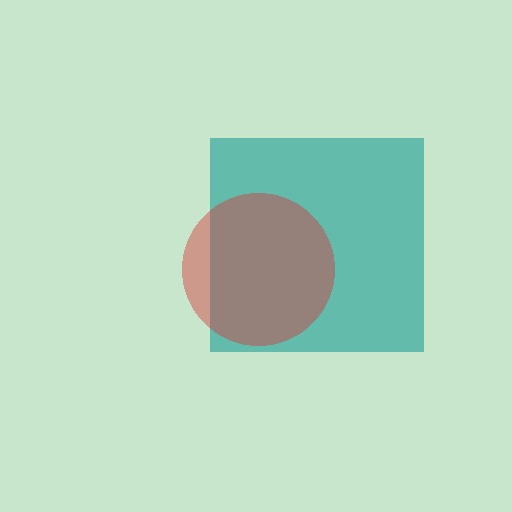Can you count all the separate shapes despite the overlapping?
Yes, there are 2 separate shapes.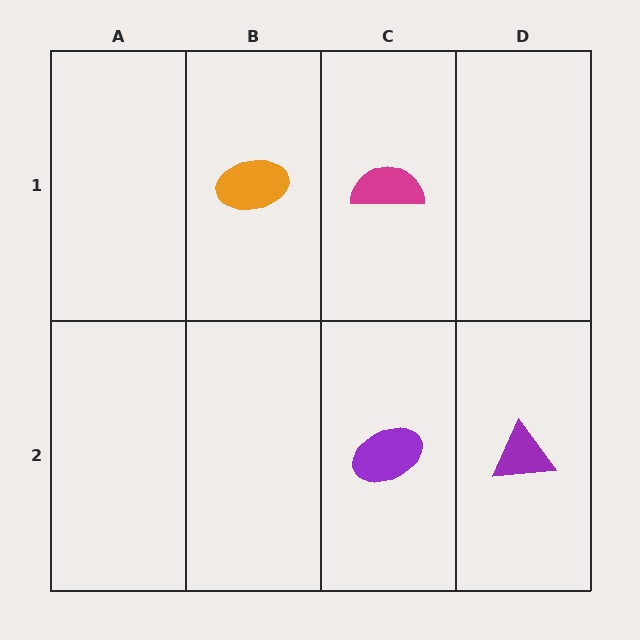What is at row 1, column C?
A magenta semicircle.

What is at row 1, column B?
An orange ellipse.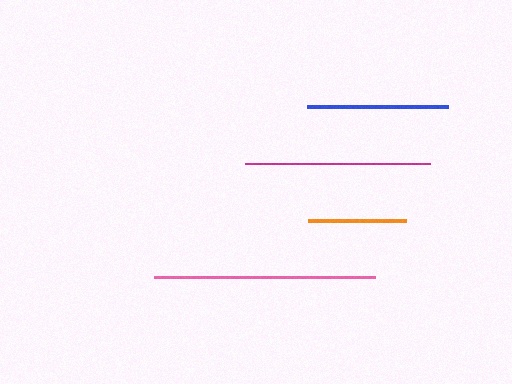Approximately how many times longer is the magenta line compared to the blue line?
The magenta line is approximately 1.3 times the length of the blue line.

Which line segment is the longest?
The pink line is the longest at approximately 221 pixels.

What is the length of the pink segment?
The pink segment is approximately 221 pixels long.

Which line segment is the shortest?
The orange line is the shortest at approximately 97 pixels.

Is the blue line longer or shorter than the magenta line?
The magenta line is longer than the blue line.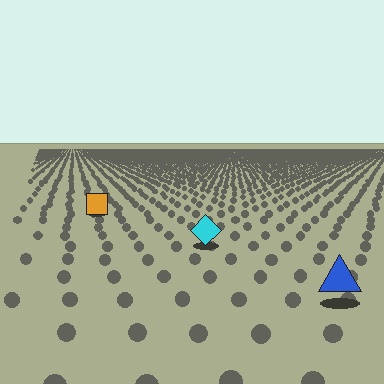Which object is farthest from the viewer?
The orange square is farthest from the viewer. It appears smaller and the ground texture around it is denser.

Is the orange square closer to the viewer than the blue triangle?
No. The blue triangle is closer — you can tell from the texture gradient: the ground texture is coarser near it.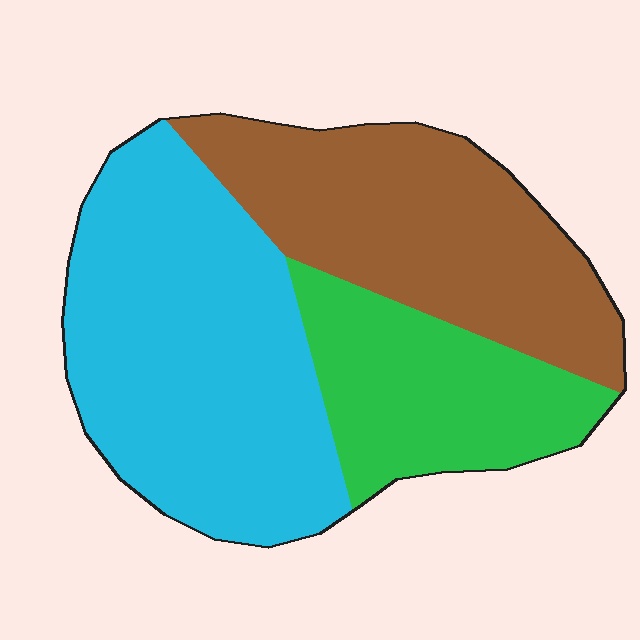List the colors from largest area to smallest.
From largest to smallest: cyan, brown, green.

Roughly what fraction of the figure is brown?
Brown covers 33% of the figure.